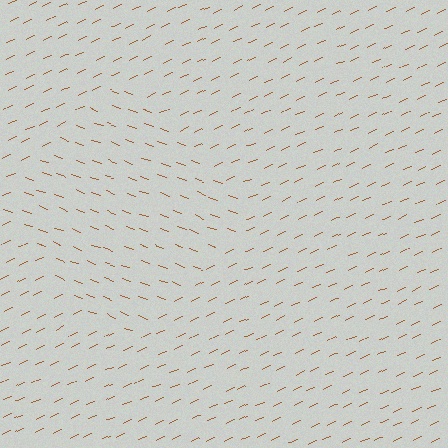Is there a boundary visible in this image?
Yes, there is a texture boundary formed by a change in line orientation.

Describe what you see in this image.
The image is filled with small brown line segments. A diamond region in the image has lines oriented differently from the surrounding lines, creating a visible texture boundary.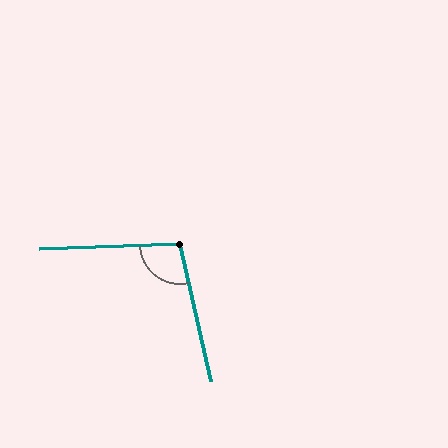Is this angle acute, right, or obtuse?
It is obtuse.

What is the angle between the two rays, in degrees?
Approximately 100 degrees.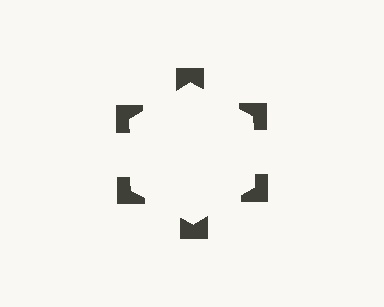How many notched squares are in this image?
There are 6 — one at each vertex of the illusory hexagon.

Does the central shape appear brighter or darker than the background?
It typically appears slightly brighter than the background, even though no actual brightness change is drawn.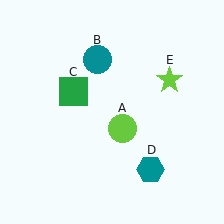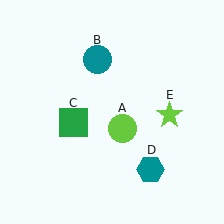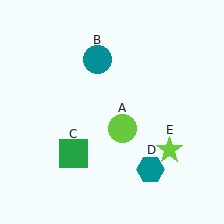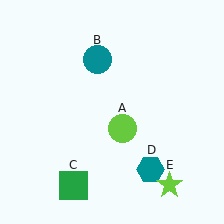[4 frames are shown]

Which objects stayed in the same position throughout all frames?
Lime circle (object A) and teal circle (object B) and teal hexagon (object D) remained stationary.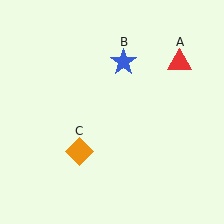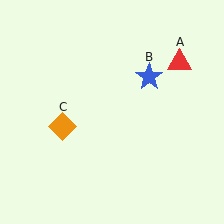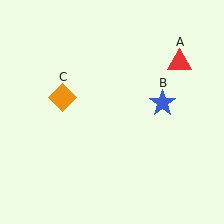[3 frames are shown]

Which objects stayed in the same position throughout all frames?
Red triangle (object A) remained stationary.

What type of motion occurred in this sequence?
The blue star (object B), orange diamond (object C) rotated clockwise around the center of the scene.